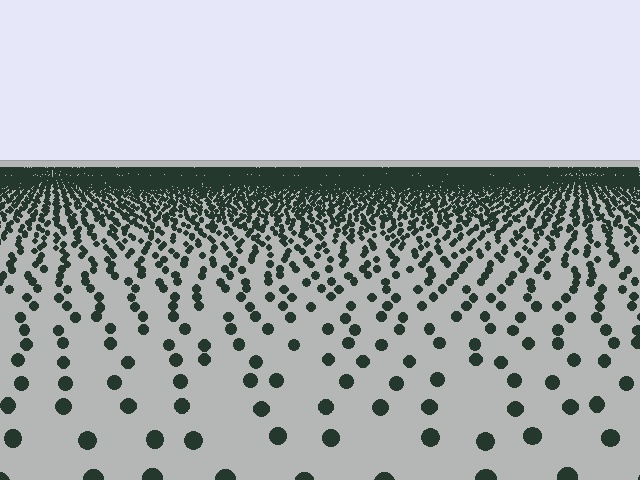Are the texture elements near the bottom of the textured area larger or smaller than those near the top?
Larger. Near the bottom, elements are closer to the viewer and appear at a bigger on-screen size.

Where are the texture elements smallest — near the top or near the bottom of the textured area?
Near the top.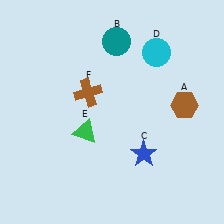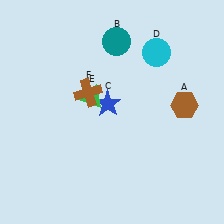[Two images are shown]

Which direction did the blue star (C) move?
The blue star (C) moved up.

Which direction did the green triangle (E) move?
The green triangle (E) moved up.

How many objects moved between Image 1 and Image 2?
2 objects moved between the two images.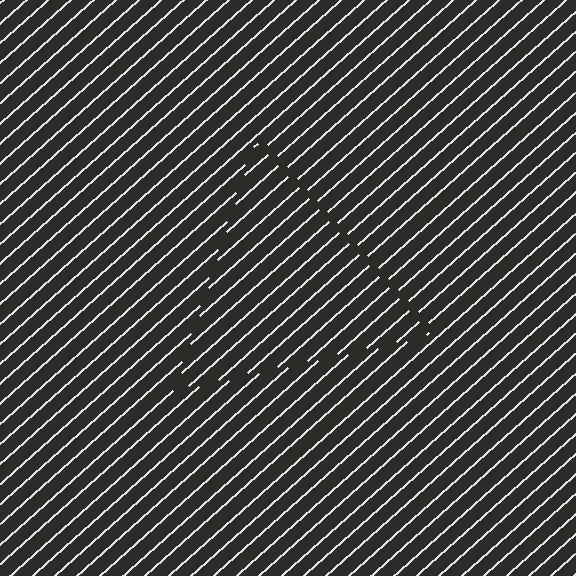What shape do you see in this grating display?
An illusory triangle. The interior of the shape contains the same grating, shifted by half a period — the contour is defined by the phase discontinuity where line-ends from the inner and outer gratings abut.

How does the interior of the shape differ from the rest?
The interior of the shape contains the same grating, shifted by half a period — the contour is defined by the phase discontinuity where line-ends from the inner and outer gratings abut.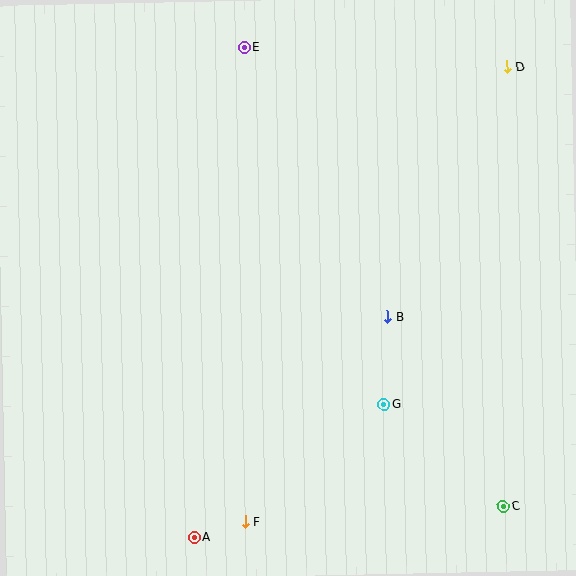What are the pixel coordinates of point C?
Point C is at (503, 506).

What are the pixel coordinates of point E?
Point E is at (244, 47).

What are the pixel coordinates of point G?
Point G is at (384, 404).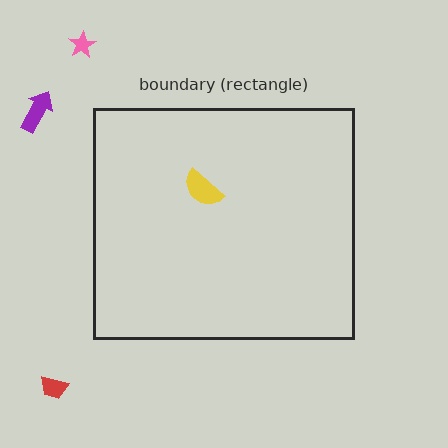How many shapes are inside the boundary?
1 inside, 3 outside.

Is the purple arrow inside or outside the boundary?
Outside.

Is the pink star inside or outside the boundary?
Outside.